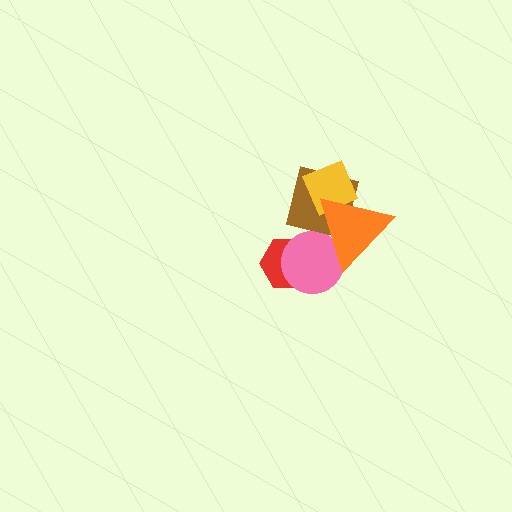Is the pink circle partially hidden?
Yes, it is partially covered by another shape.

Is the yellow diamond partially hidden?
Yes, it is partially covered by another shape.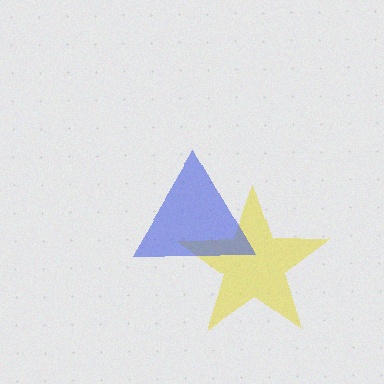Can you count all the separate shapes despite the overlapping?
Yes, there are 2 separate shapes.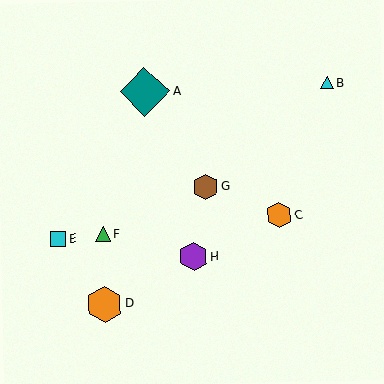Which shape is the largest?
The teal diamond (labeled A) is the largest.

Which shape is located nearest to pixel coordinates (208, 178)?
The brown hexagon (labeled G) at (206, 187) is nearest to that location.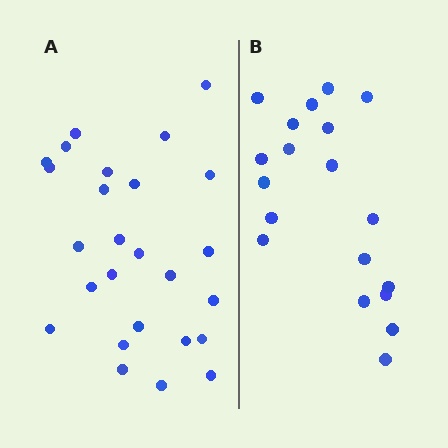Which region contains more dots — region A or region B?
Region A (the left region) has more dots.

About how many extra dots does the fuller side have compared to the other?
Region A has roughly 8 or so more dots than region B.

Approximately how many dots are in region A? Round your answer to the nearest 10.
About 30 dots. (The exact count is 26, which rounds to 30.)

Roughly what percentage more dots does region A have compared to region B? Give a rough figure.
About 35% more.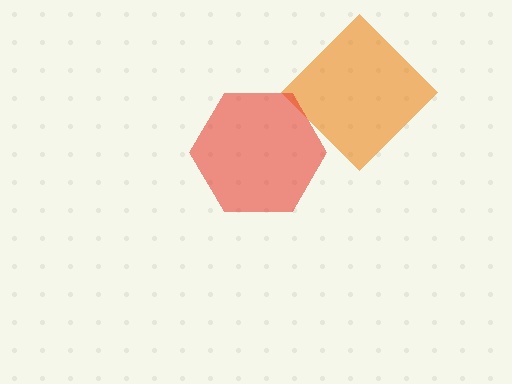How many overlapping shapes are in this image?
There are 2 overlapping shapes in the image.